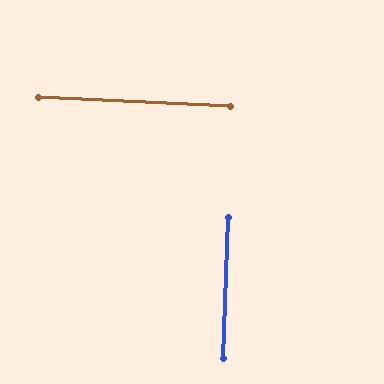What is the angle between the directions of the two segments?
Approximately 89 degrees.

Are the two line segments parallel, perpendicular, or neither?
Perpendicular — they meet at approximately 89°.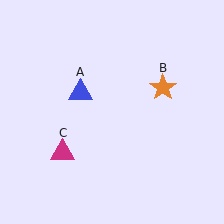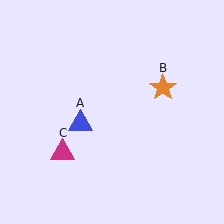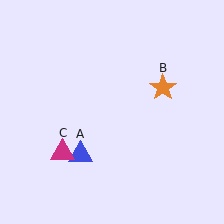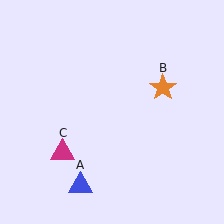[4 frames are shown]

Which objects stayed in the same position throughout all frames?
Orange star (object B) and magenta triangle (object C) remained stationary.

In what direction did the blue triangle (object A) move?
The blue triangle (object A) moved down.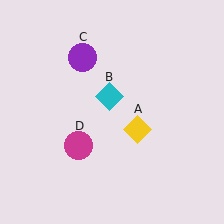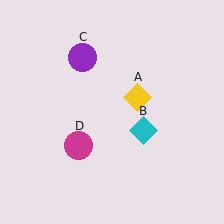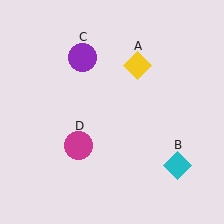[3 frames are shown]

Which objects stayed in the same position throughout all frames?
Purple circle (object C) and magenta circle (object D) remained stationary.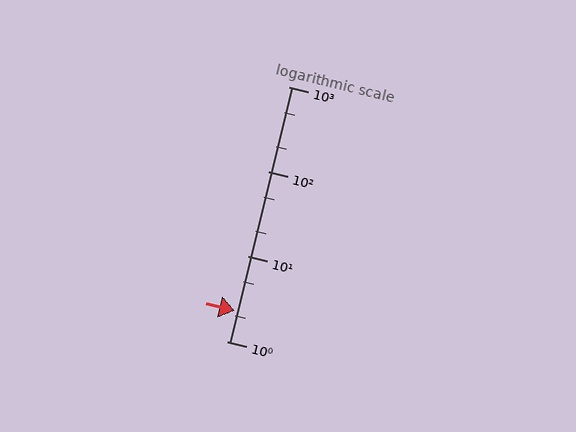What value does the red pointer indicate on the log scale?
The pointer indicates approximately 2.3.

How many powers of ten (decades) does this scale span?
The scale spans 3 decades, from 1 to 1000.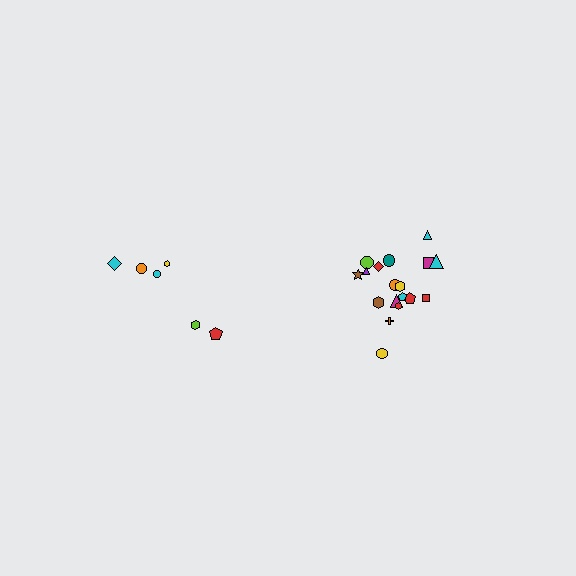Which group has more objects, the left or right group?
The right group.